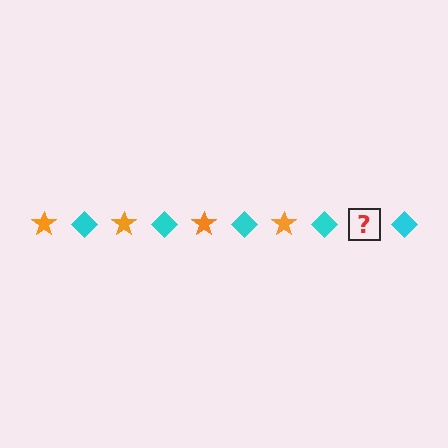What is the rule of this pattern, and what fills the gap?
The rule is that the pattern alternates between orange star and cyan diamond. The gap should be filled with an orange star.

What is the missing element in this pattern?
The missing element is an orange star.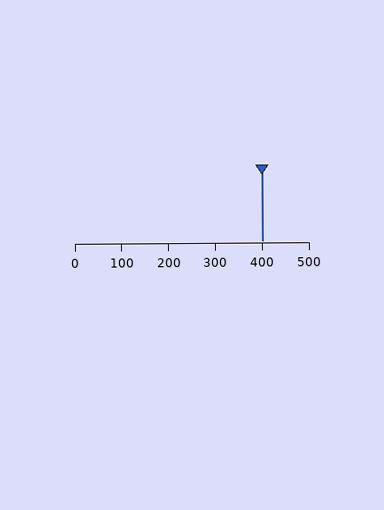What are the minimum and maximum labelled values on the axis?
The axis runs from 0 to 500.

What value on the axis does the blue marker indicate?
The marker indicates approximately 400.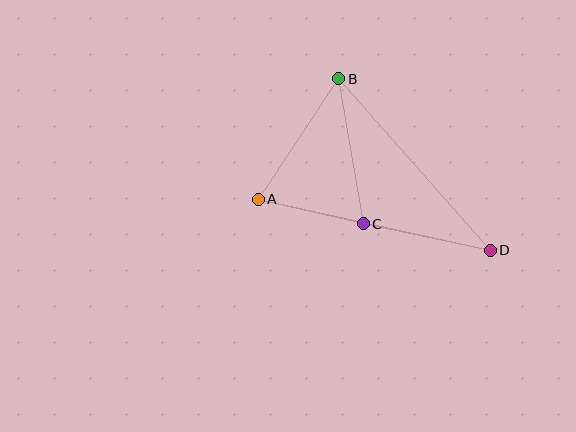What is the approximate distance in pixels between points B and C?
The distance between B and C is approximately 147 pixels.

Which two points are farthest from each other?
Points A and D are farthest from each other.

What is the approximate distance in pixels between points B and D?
The distance between B and D is approximately 229 pixels.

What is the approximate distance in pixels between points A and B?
The distance between A and B is approximately 145 pixels.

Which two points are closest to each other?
Points A and C are closest to each other.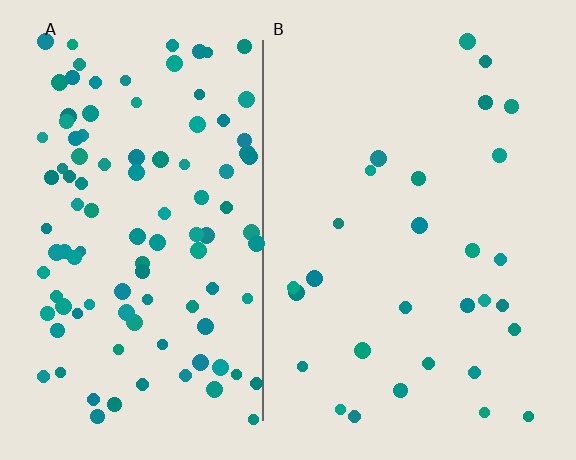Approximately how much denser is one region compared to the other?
Approximately 3.7× — region A over region B.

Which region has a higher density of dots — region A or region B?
A (the left).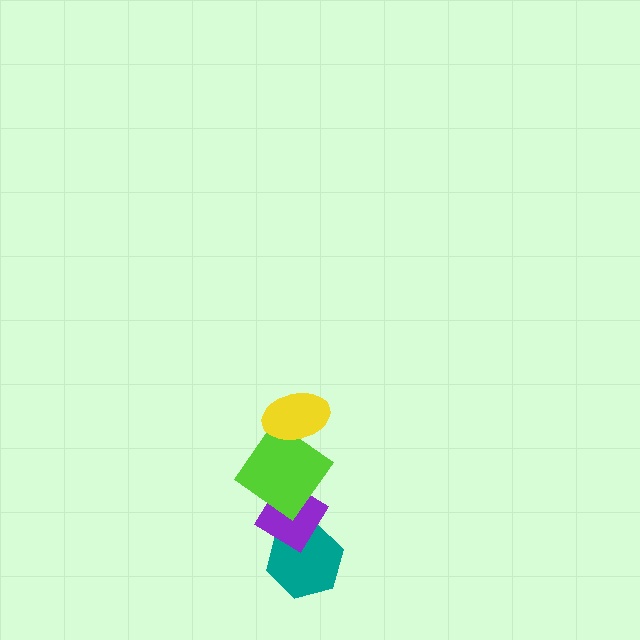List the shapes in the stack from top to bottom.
From top to bottom: the yellow ellipse, the lime diamond, the purple diamond, the teal hexagon.